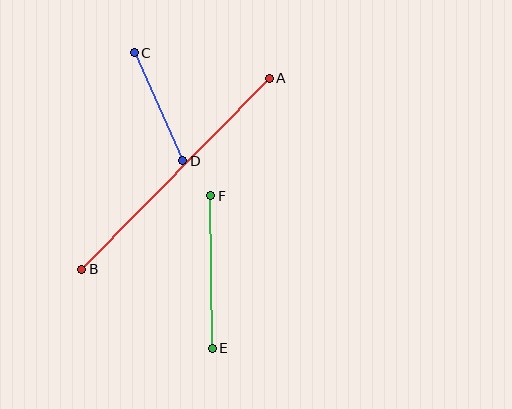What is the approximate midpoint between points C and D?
The midpoint is at approximately (158, 107) pixels.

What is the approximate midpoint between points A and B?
The midpoint is at approximately (175, 174) pixels.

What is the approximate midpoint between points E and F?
The midpoint is at approximately (212, 272) pixels.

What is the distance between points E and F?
The distance is approximately 153 pixels.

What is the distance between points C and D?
The distance is approximately 118 pixels.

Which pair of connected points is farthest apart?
Points A and B are farthest apart.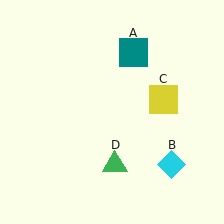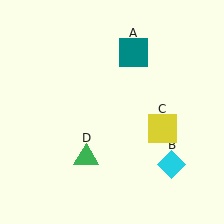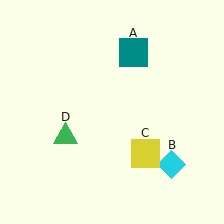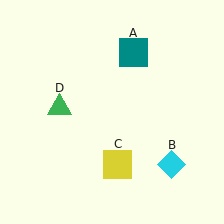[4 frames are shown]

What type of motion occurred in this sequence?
The yellow square (object C), green triangle (object D) rotated clockwise around the center of the scene.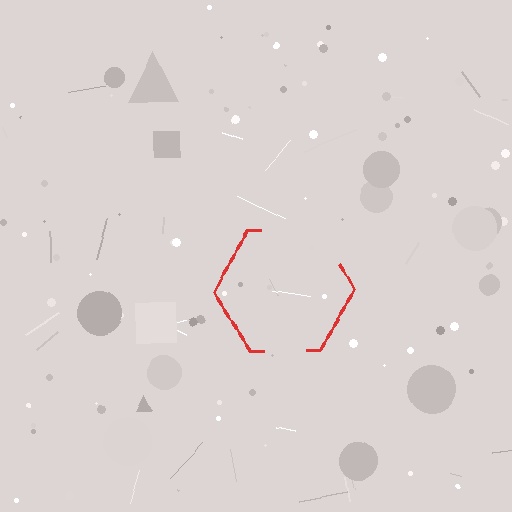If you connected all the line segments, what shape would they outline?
They would outline a hexagon.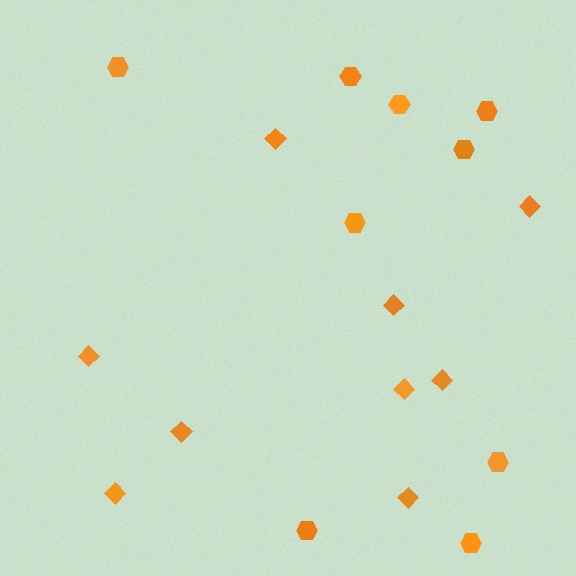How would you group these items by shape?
There are 2 groups: one group of hexagons (9) and one group of diamonds (9).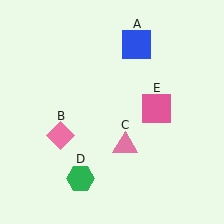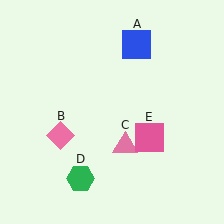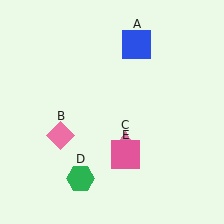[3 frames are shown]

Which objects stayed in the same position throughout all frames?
Blue square (object A) and pink diamond (object B) and pink triangle (object C) and green hexagon (object D) remained stationary.